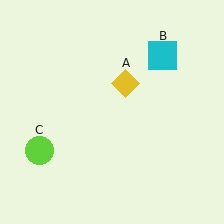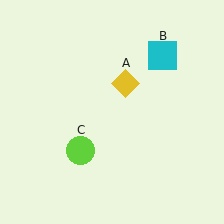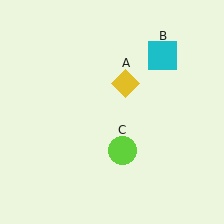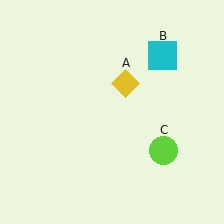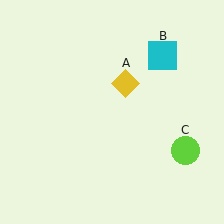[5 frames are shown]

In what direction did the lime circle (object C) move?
The lime circle (object C) moved right.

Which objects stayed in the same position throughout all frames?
Yellow diamond (object A) and cyan square (object B) remained stationary.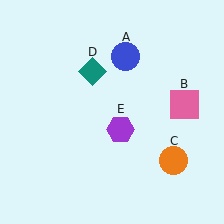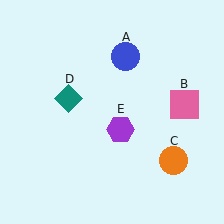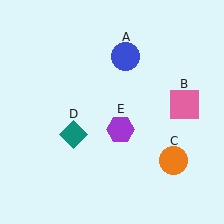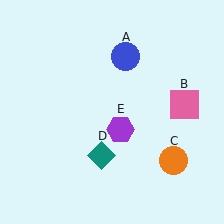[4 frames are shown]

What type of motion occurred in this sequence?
The teal diamond (object D) rotated counterclockwise around the center of the scene.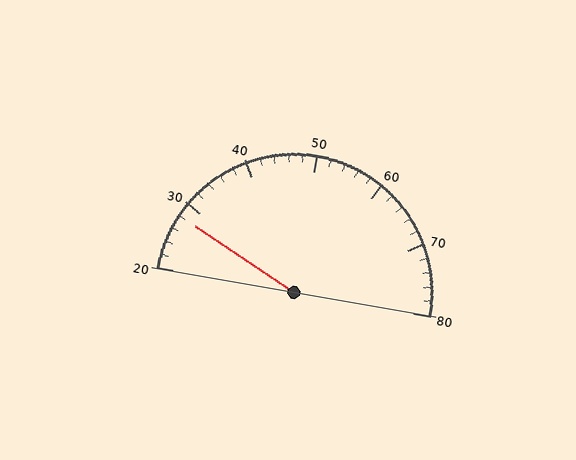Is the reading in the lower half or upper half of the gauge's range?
The reading is in the lower half of the range (20 to 80).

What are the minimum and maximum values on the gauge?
The gauge ranges from 20 to 80.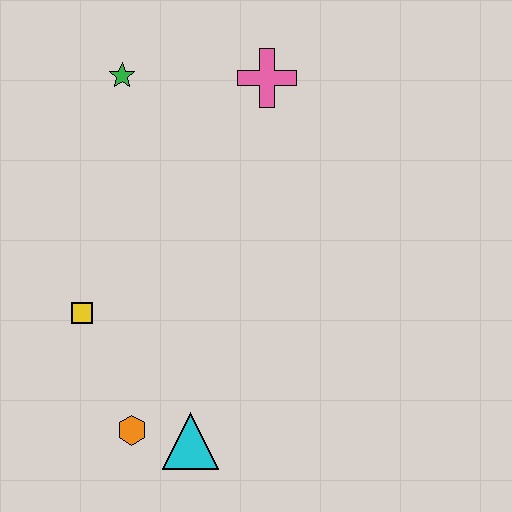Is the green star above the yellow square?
Yes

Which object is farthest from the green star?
The cyan triangle is farthest from the green star.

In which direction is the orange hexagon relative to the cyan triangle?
The orange hexagon is to the left of the cyan triangle.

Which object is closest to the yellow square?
The orange hexagon is closest to the yellow square.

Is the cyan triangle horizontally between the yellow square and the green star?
No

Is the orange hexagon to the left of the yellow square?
No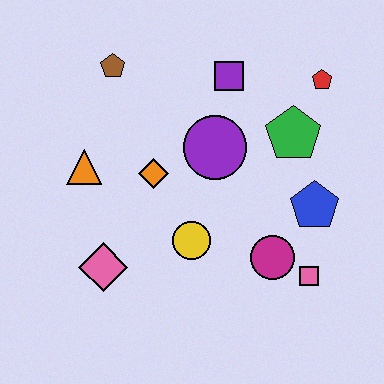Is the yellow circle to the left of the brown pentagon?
No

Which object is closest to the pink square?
The magenta circle is closest to the pink square.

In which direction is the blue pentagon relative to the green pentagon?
The blue pentagon is below the green pentagon.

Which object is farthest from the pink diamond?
The red pentagon is farthest from the pink diamond.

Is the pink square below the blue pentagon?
Yes